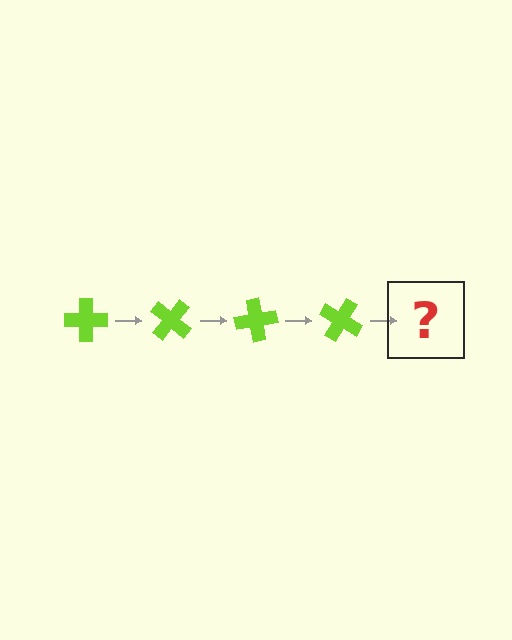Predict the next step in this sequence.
The next step is a lime cross rotated 160 degrees.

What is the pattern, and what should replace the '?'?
The pattern is that the cross rotates 40 degrees each step. The '?' should be a lime cross rotated 160 degrees.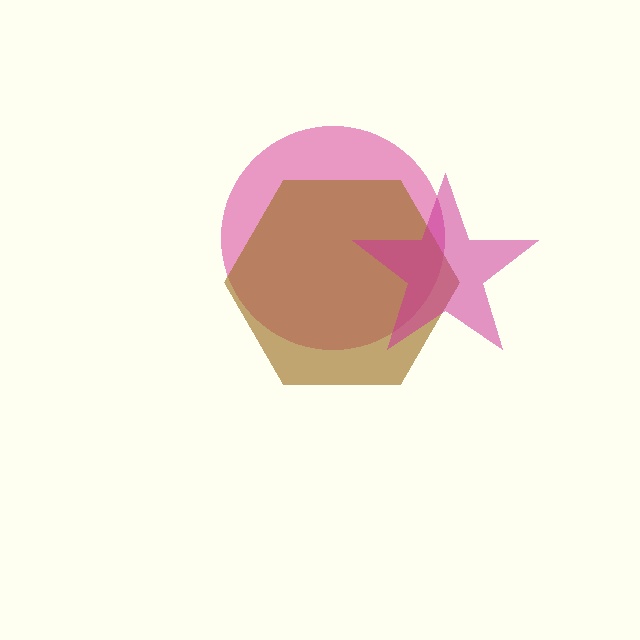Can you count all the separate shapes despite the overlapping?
Yes, there are 3 separate shapes.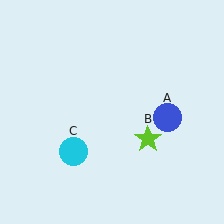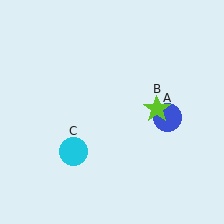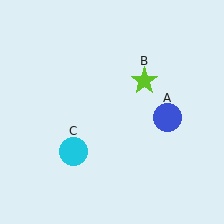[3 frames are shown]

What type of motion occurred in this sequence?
The lime star (object B) rotated counterclockwise around the center of the scene.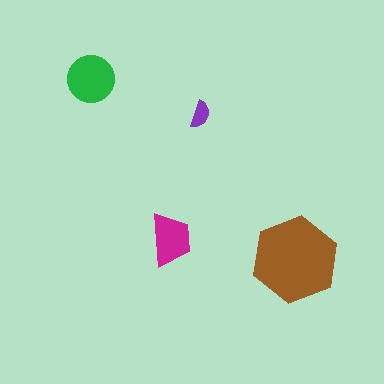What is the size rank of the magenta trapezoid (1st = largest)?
3rd.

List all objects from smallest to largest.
The purple semicircle, the magenta trapezoid, the green circle, the brown hexagon.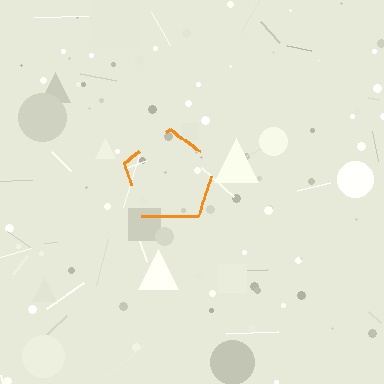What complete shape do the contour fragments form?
The contour fragments form a pentagon.